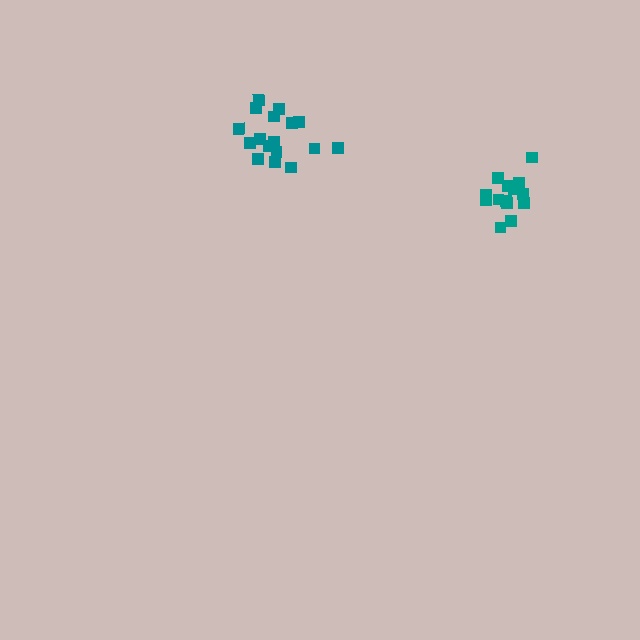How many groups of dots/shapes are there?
There are 2 groups.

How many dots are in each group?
Group 1: 14 dots, Group 2: 17 dots (31 total).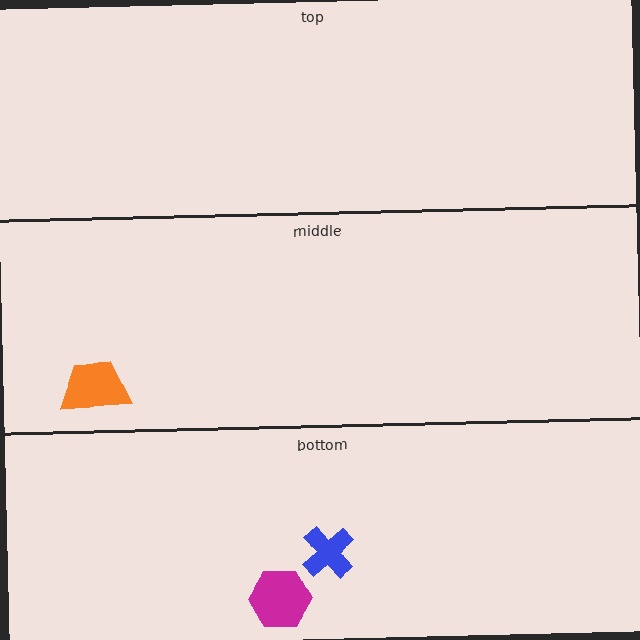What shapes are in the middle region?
The orange trapezoid.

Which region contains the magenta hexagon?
The bottom region.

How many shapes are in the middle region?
1.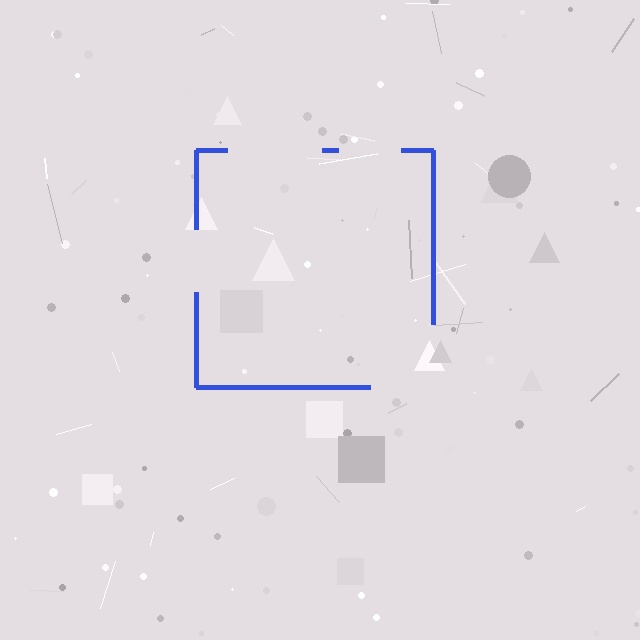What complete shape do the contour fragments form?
The contour fragments form a square.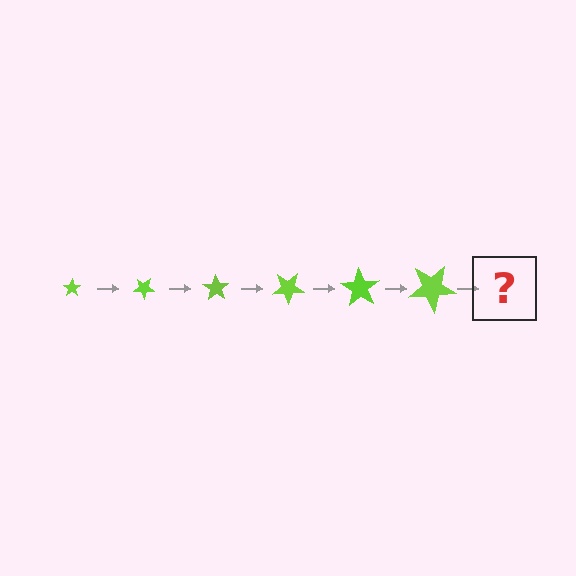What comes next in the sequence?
The next element should be a star, larger than the previous one and rotated 210 degrees from the start.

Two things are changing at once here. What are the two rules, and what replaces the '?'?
The two rules are that the star grows larger each step and it rotates 35 degrees each step. The '?' should be a star, larger than the previous one and rotated 210 degrees from the start.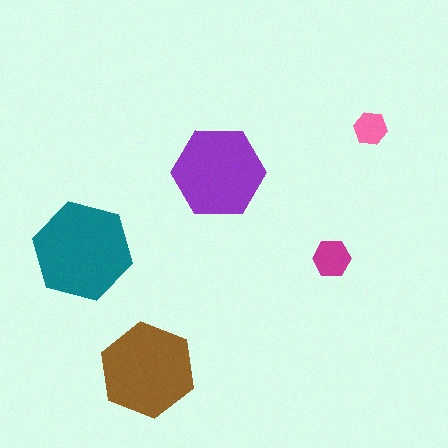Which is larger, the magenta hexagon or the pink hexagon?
The magenta one.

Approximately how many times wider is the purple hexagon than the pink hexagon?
About 2.5 times wider.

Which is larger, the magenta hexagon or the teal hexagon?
The teal one.